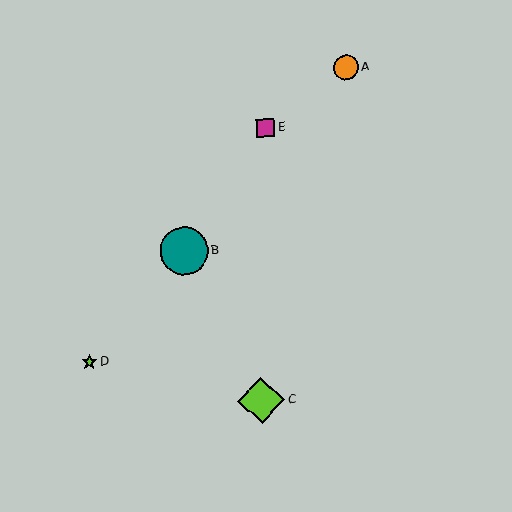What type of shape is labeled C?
Shape C is a lime diamond.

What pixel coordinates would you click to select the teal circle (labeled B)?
Click at (184, 251) to select the teal circle B.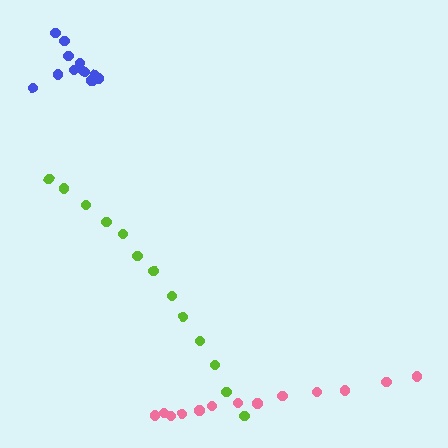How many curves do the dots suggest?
There are 3 distinct paths.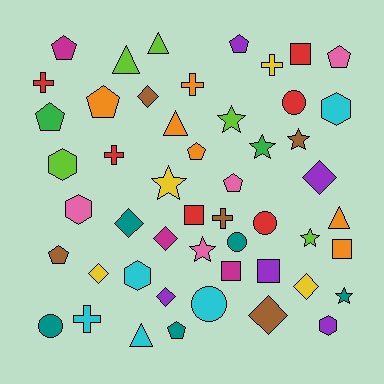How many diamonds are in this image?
There are 8 diamonds.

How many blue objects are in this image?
There are no blue objects.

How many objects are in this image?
There are 50 objects.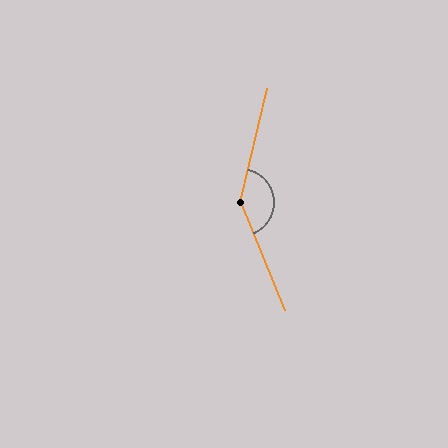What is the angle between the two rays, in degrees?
Approximately 144 degrees.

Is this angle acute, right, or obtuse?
It is obtuse.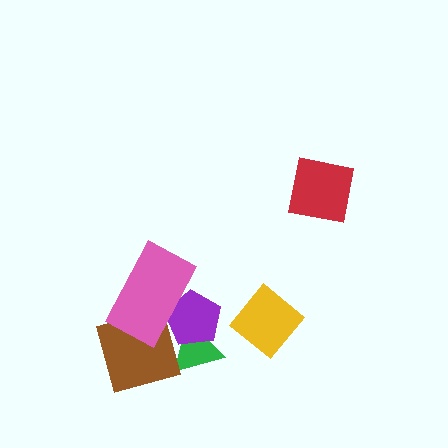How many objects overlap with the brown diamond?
3 objects overlap with the brown diamond.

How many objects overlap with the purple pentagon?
3 objects overlap with the purple pentagon.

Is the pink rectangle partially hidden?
No, no other shape covers it.